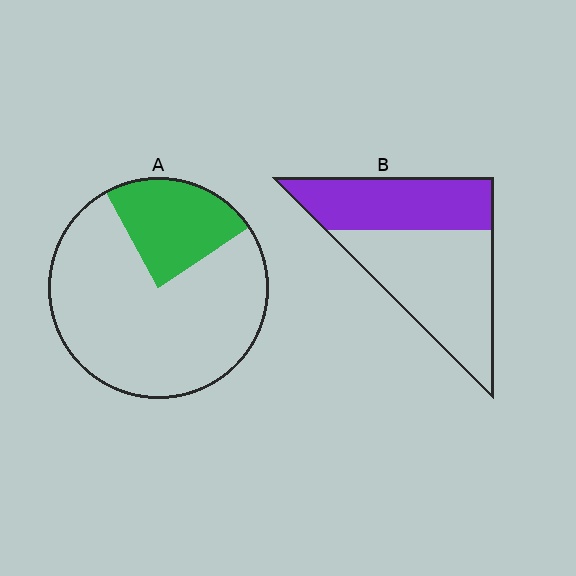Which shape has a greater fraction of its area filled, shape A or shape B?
Shape B.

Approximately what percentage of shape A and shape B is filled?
A is approximately 25% and B is approximately 40%.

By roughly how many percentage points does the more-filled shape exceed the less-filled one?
By roughly 20 percentage points (B over A).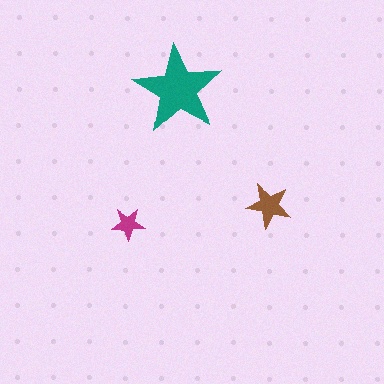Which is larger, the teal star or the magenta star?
The teal one.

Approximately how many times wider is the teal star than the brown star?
About 2 times wider.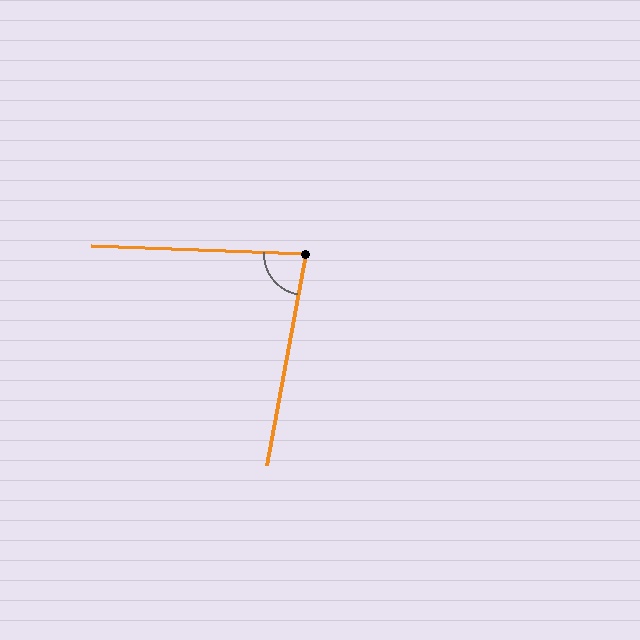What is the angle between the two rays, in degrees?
Approximately 82 degrees.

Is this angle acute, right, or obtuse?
It is acute.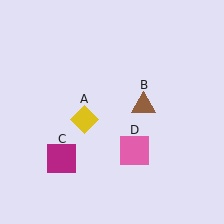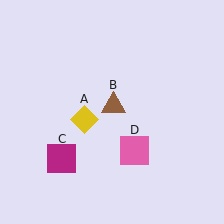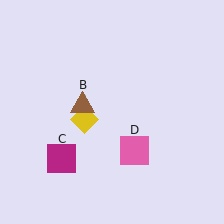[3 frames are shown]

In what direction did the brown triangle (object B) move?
The brown triangle (object B) moved left.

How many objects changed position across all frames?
1 object changed position: brown triangle (object B).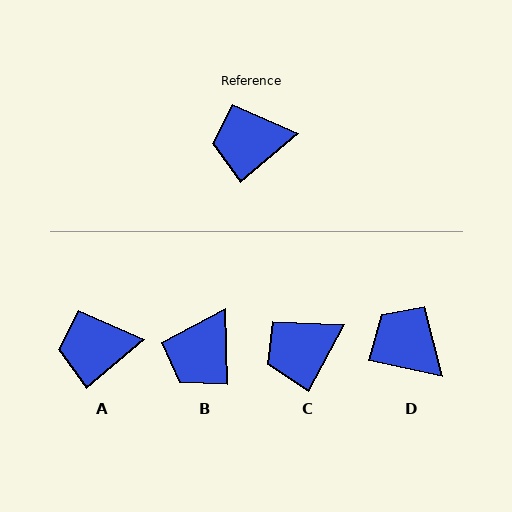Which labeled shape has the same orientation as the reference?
A.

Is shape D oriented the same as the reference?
No, it is off by about 52 degrees.